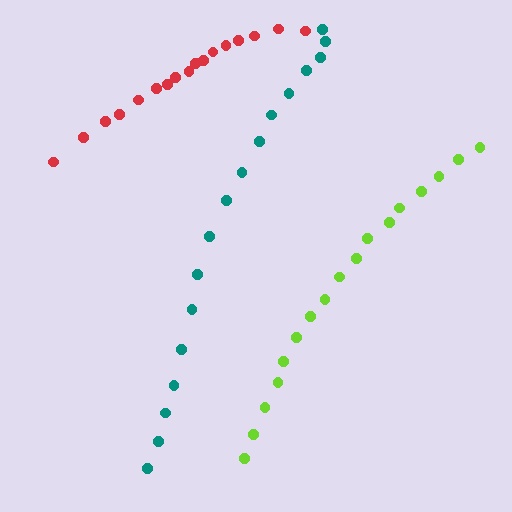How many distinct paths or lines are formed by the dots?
There are 3 distinct paths.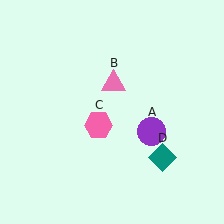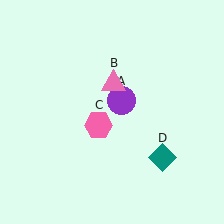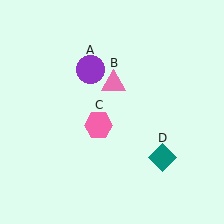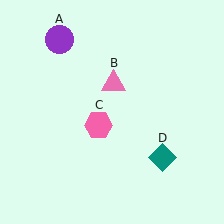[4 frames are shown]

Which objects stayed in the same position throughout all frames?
Pink triangle (object B) and pink hexagon (object C) and teal diamond (object D) remained stationary.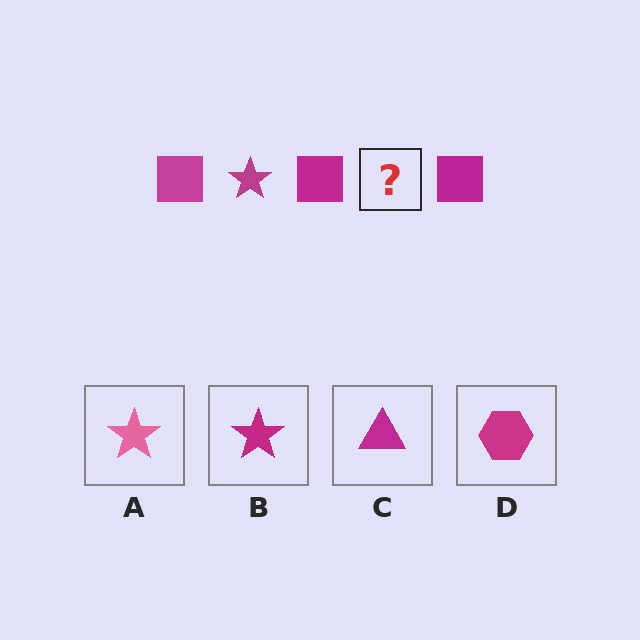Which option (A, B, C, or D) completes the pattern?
B.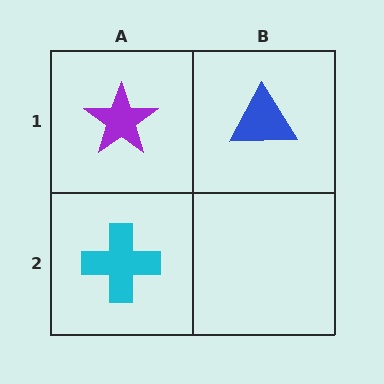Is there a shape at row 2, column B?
No, that cell is empty.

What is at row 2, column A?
A cyan cross.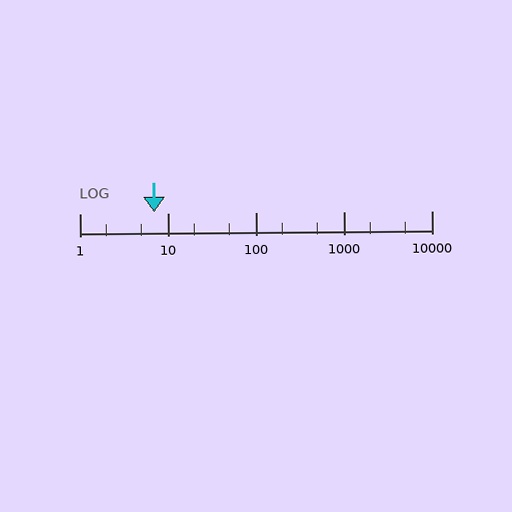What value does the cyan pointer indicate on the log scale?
The pointer indicates approximately 7.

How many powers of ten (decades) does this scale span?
The scale spans 4 decades, from 1 to 10000.